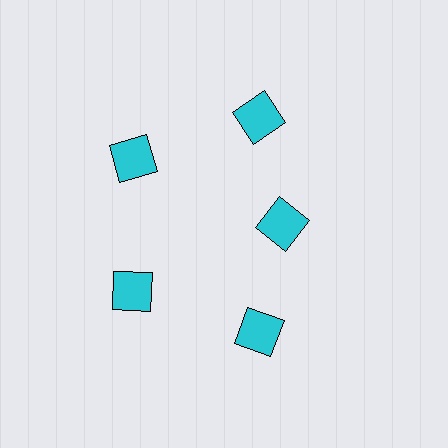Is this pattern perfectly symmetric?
No. The 5 cyan squares are arranged in a ring, but one element near the 3 o'clock position is pulled inward toward the center, breaking the 5-fold rotational symmetry.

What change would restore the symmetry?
The symmetry would be restored by moving it outward, back onto the ring so that all 5 squares sit at equal angles and equal distance from the center.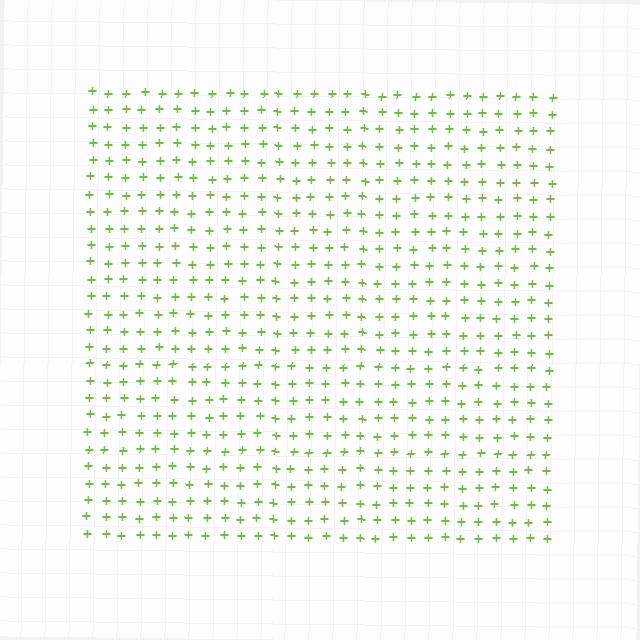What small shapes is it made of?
It is made of small plus signs.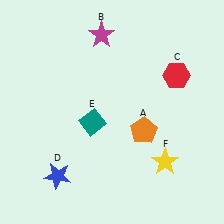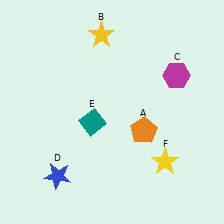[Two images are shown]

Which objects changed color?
B changed from magenta to yellow. C changed from red to magenta.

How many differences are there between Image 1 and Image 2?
There are 2 differences between the two images.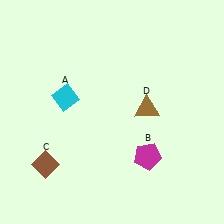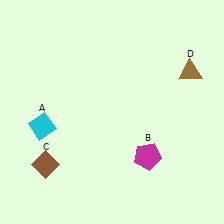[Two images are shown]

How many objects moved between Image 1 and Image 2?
2 objects moved between the two images.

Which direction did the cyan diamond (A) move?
The cyan diamond (A) moved down.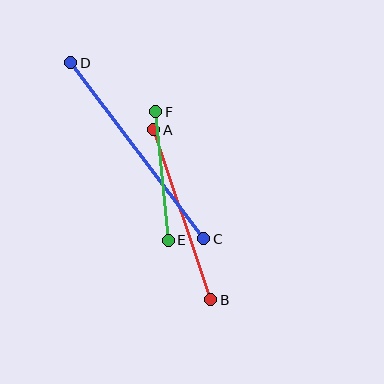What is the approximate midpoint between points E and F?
The midpoint is at approximately (162, 176) pixels.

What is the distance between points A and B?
The distance is approximately 179 pixels.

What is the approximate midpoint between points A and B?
The midpoint is at approximately (182, 215) pixels.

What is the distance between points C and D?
The distance is approximately 221 pixels.